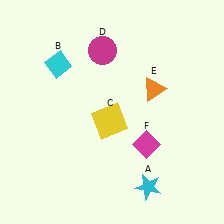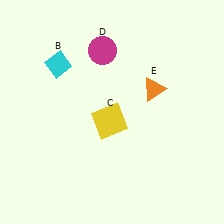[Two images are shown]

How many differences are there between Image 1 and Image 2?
There are 2 differences between the two images.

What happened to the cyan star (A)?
The cyan star (A) was removed in Image 2. It was in the bottom-right area of Image 1.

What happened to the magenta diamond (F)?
The magenta diamond (F) was removed in Image 2. It was in the bottom-right area of Image 1.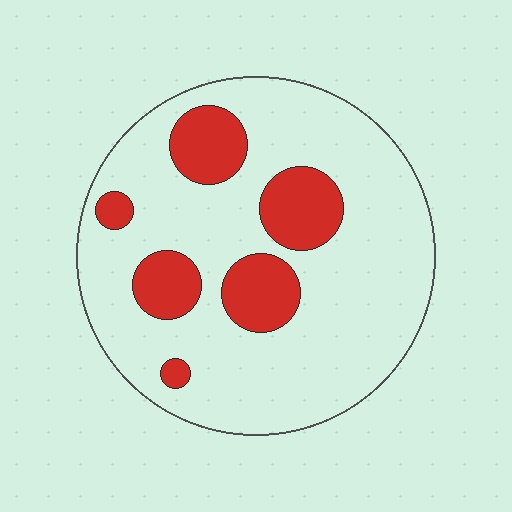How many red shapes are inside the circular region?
6.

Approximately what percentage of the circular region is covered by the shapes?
Approximately 20%.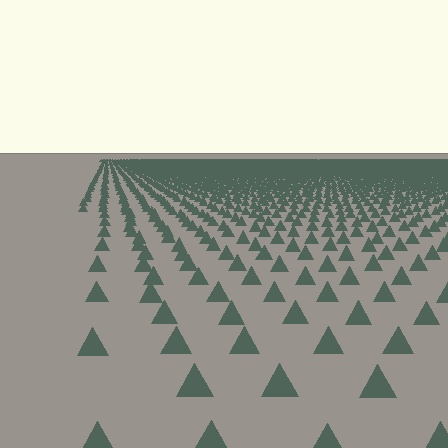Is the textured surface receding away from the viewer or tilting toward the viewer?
The surface is receding away from the viewer. Texture elements get smaller and denser toward the top.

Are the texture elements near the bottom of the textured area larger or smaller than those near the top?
Larger. Near the bottom, elements are closer to the viewer and appear at a bigger on-screen size.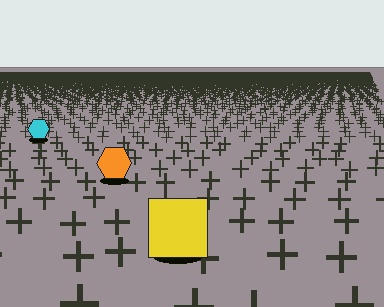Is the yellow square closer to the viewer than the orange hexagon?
Yes. The yellow square is closer — you can tell from the texture gradient: the ground texture is coarser near it.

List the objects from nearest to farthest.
From nearest to farthest: the yellow square, the orange hexagon, the cyan hexagon.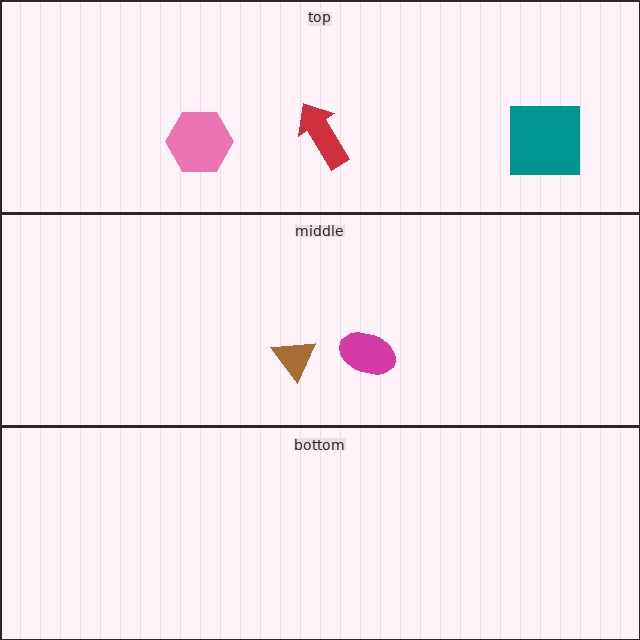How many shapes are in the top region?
3.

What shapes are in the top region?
The pink hexagon, the teal square, the red arrow.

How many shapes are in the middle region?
2.